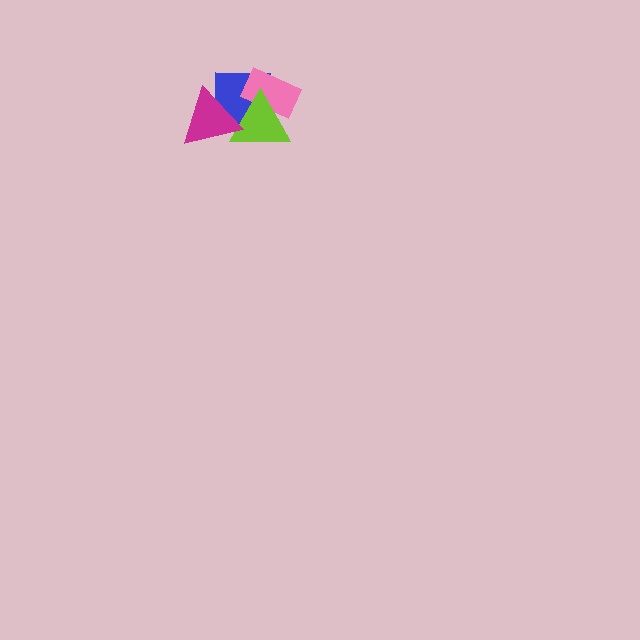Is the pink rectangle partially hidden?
Yes, it is partially covered by another shape.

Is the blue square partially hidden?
Yes, it is partially covered by another shape.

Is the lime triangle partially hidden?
Yes, it is partially covered by another shape.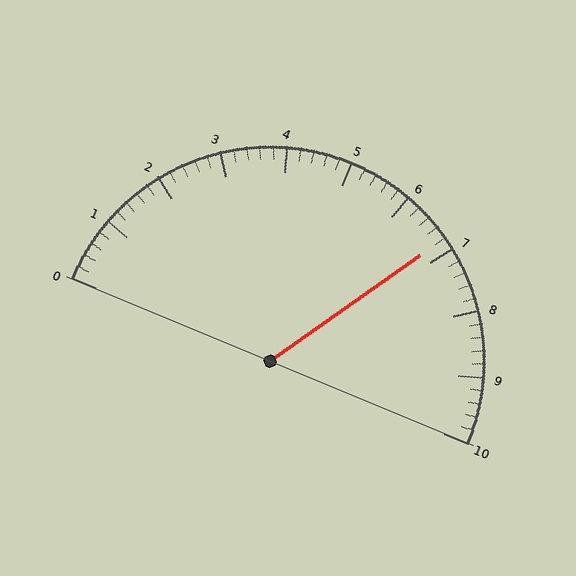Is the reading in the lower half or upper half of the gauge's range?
The reading is in the upper half of the range (0 to 10).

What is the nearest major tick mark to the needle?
The nearest major tick mark is 7.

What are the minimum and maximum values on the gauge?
The gauge ranges from 0 to 10.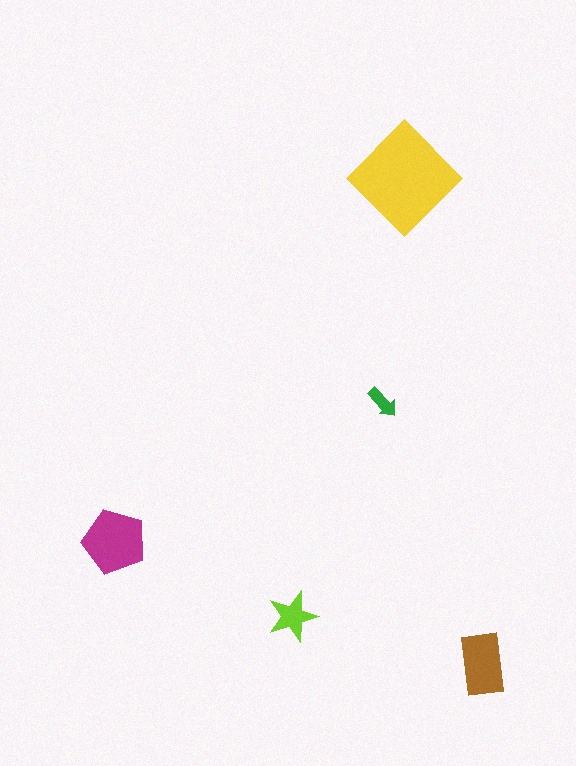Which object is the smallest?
The green arrow.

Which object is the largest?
The yellow diamond.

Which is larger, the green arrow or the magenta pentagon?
The magenta pentagon.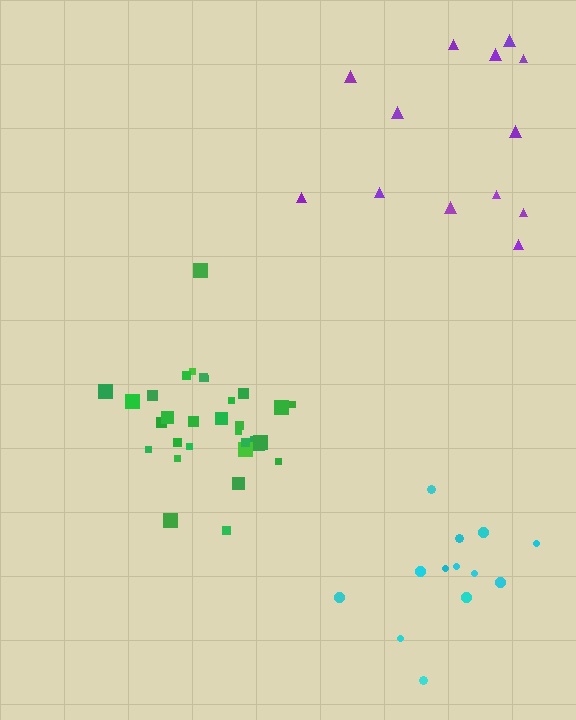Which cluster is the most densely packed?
Green.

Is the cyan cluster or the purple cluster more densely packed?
Cyan.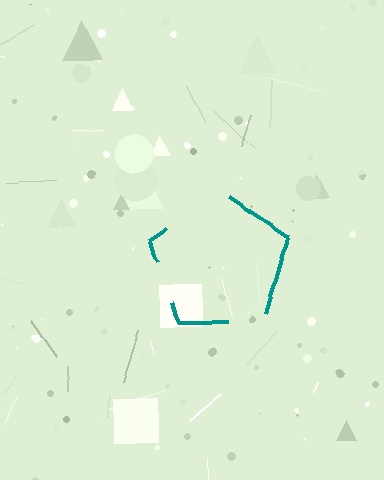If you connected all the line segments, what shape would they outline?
They would outline a pentagon.